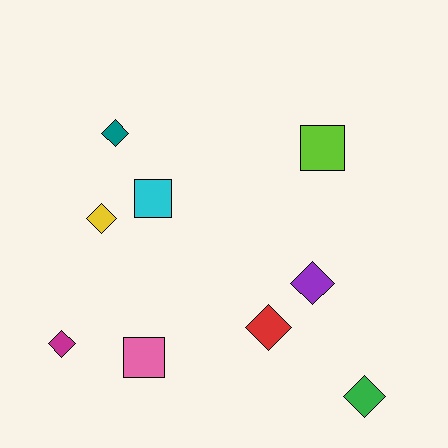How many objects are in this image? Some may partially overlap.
There are 9 objects.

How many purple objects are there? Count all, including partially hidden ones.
There is 1 purple object.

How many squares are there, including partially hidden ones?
There are 3 squares.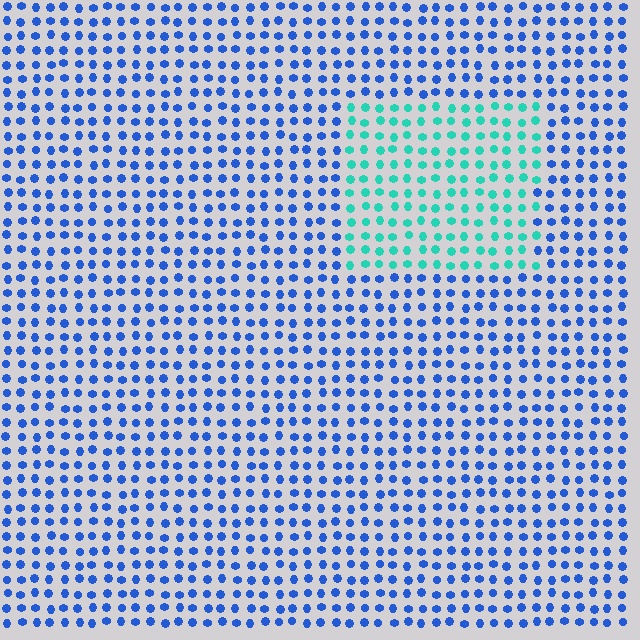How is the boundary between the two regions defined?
The boundary is defined purely by a slight shift in hue (about 53 degrees). Spacing, size, and orientation are identical on both sides.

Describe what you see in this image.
The image is filled with small blue elements in a uniform arrangement. A rectangle-shaped region is visible where the elements are tinted to a slightly different hue, forming a subtle color boundary.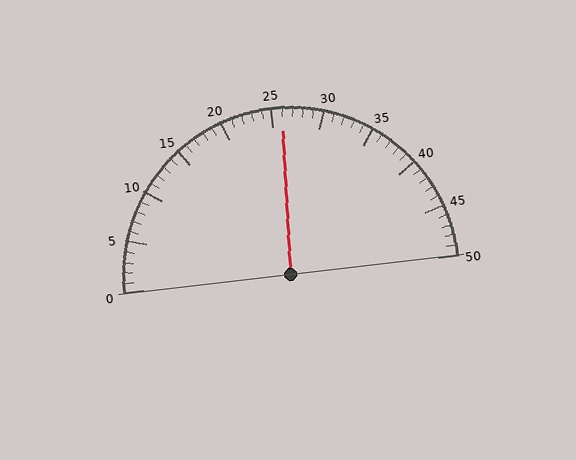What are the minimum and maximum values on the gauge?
The gauge ranges from 0 to 50.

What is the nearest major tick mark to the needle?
The nearest major tick mark is 25.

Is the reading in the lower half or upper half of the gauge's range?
The reading is in the upper half of the range (0 to 50).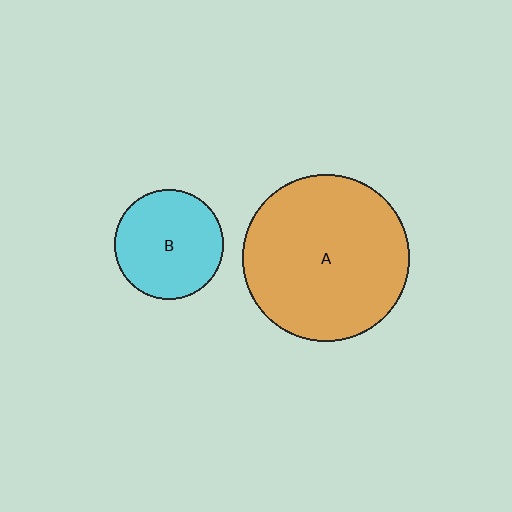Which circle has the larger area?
Circle A (orange).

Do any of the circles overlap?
No, none of the circles overlap.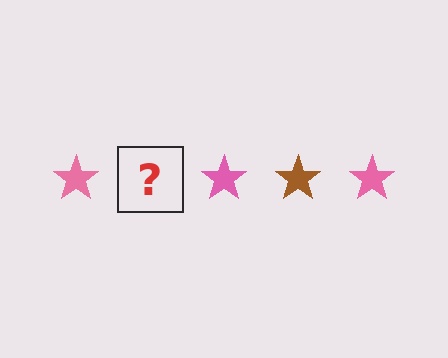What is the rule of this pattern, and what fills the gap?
The rule is that the pattern cycles through pink, brown stars. The gap should be filled with a brown star.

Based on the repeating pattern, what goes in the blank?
The blank should be a brown star.